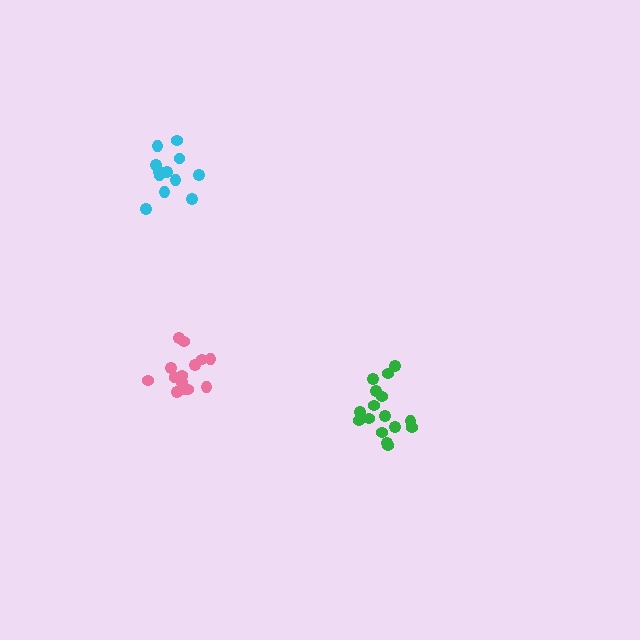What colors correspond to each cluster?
The clusters are colored: pink, cyan, green.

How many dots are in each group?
Group 1: 14 dots, Group 2: 12 dots, Group 3: 16 dots (42 total).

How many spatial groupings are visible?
There are 3 spatial groupings.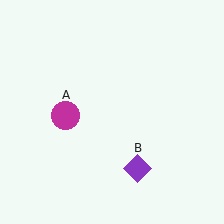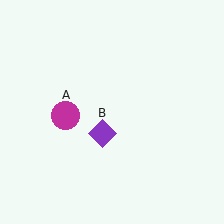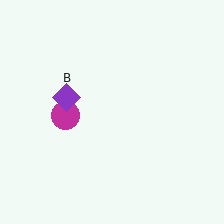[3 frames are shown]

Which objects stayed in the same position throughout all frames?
Magenta circle (object A) remained stationary.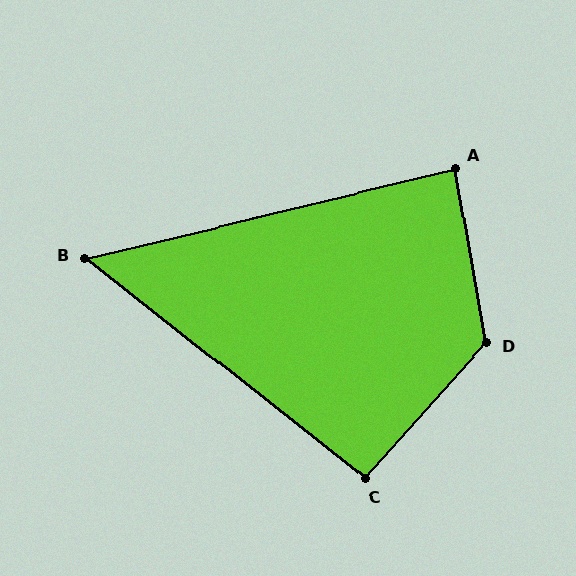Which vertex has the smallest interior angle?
B, at approximately 52 degrees.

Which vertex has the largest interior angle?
D, at approximately 128 degrees.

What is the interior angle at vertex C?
Approximately 94 degrees (approximately right).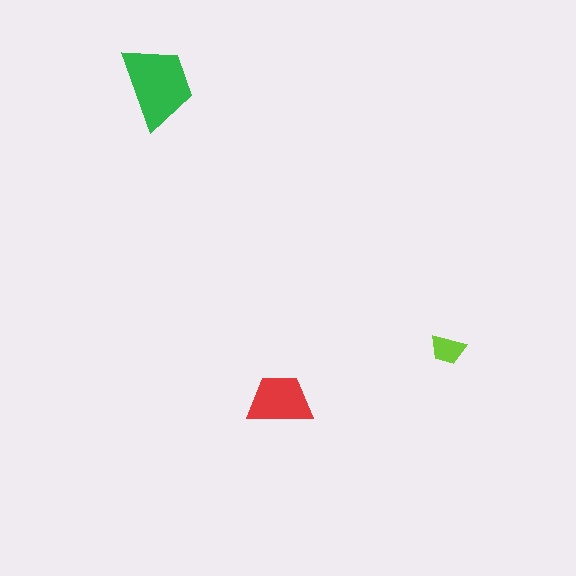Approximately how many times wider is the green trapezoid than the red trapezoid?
About 1.5 times wider.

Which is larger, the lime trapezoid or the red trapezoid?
The red one.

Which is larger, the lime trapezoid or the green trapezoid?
The green one.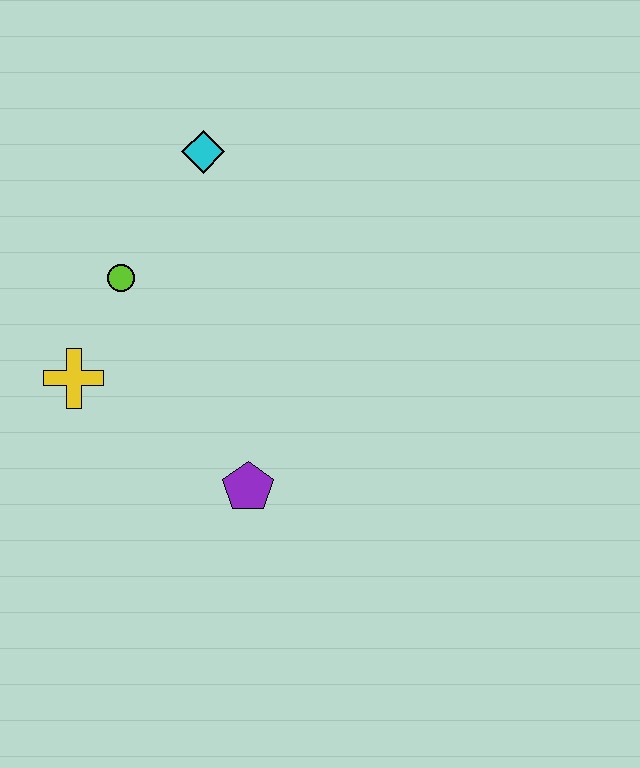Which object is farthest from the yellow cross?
The cyan diamond is farthest from the yellow cross.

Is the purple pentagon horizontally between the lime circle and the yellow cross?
No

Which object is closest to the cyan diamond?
The lime circle is closest to the cyan diamond.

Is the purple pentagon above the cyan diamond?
No